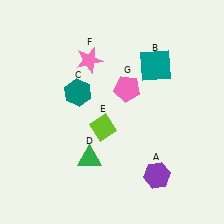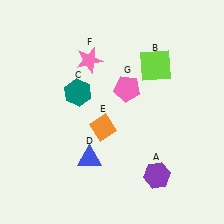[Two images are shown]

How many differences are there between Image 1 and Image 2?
There are 3 differences between the two images.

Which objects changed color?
B changed from teal to lime. D changed from green to blue. E changed from lime to orange.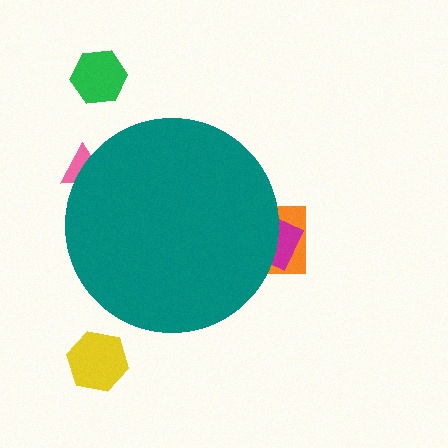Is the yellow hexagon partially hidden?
No, the yellow hexagon is fully visible.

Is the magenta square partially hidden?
Yes, the magenta square is partially hidden behind the teal circle.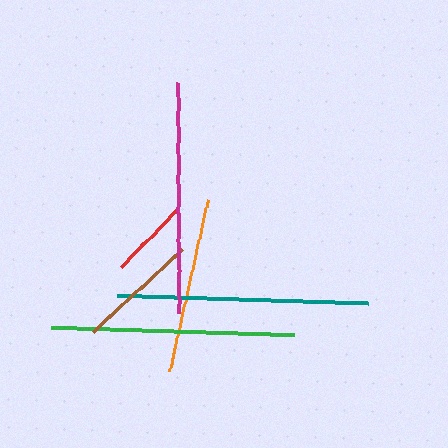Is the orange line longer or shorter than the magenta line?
The magenta line is longer than the orange line.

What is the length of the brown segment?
The brown segment is approximately 122 pixels long.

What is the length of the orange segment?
The orange segment is approximately 176 pixels long.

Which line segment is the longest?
The teal line is the longest at approximately 252 pixels.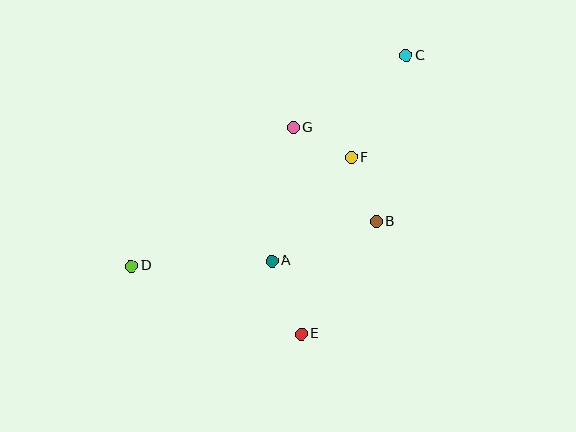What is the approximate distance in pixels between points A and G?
The distance between A and G is approximately 135 pixels.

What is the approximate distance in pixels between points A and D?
The distance between A and D is approximately 140 pixels.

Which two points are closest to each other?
Points F and G are closest to each other.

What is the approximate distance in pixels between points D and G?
The distance between D and G is approximately 213 pixels.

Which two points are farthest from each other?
Points C and D are farthest from each other.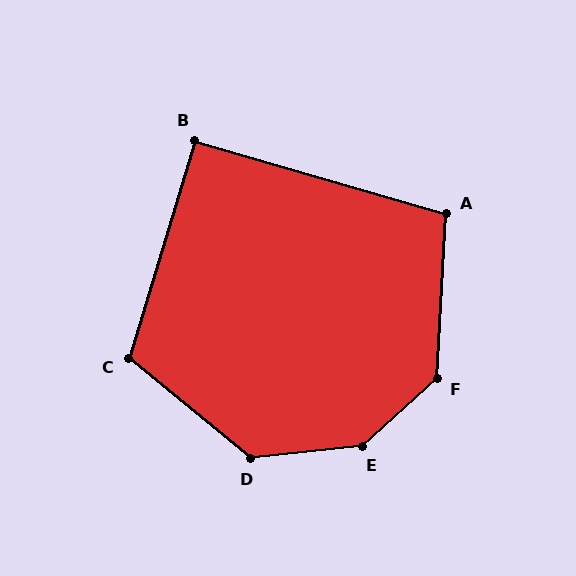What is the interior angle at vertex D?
Approximately 134 degrees (obtuse).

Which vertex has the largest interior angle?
E, at approximately 145 degrees.